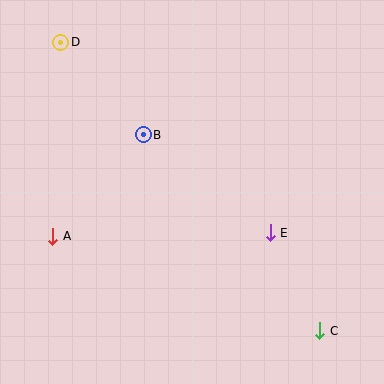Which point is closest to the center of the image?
Point B at (143, 135) is closest to the center.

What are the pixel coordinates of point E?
Point E is at (270, 233).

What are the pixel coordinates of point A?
Point A is at (53, 236).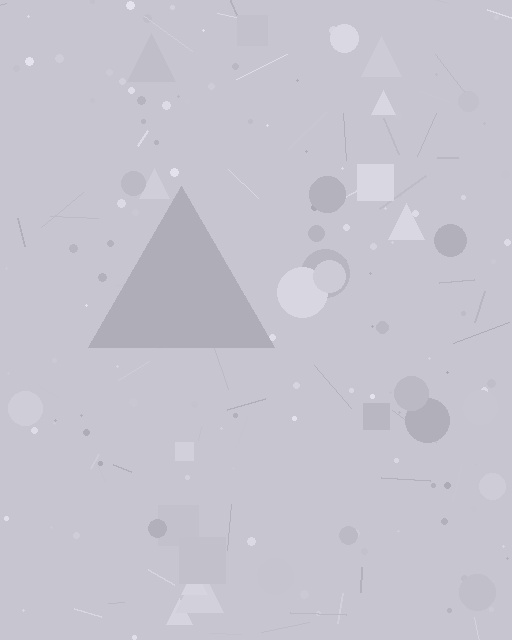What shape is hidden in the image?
A triangle is hidden in the image.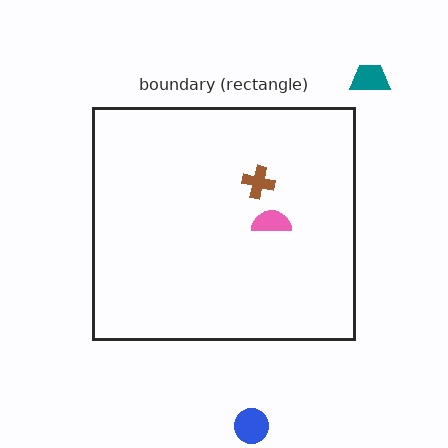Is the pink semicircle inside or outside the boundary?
Inside.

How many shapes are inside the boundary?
2 inside, 2 outside.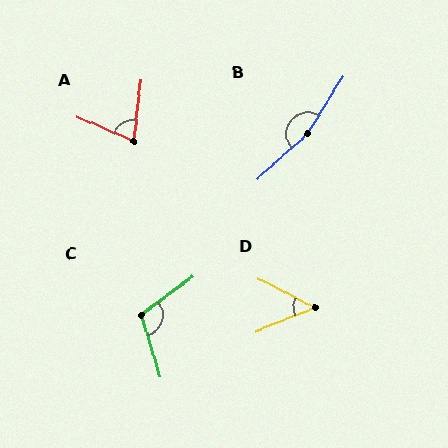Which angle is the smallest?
D, at approximately 49 degrees.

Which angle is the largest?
B, at approximately 164 degrees.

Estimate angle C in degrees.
Approximately 110 degrees.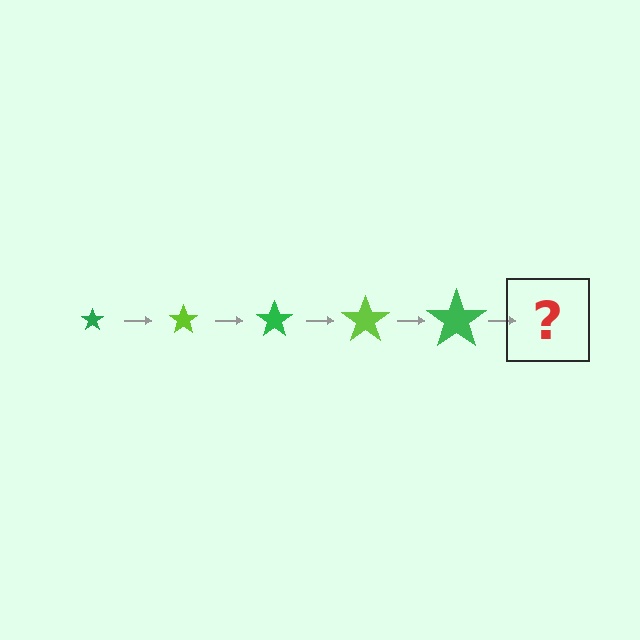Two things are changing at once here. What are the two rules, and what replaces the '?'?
The two rules are that the star grows larger each step and the color cycles through green and lime. The '?' should be a lime star, larger than the previous one.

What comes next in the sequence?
The next element should be a lime star, larger than the previous one.